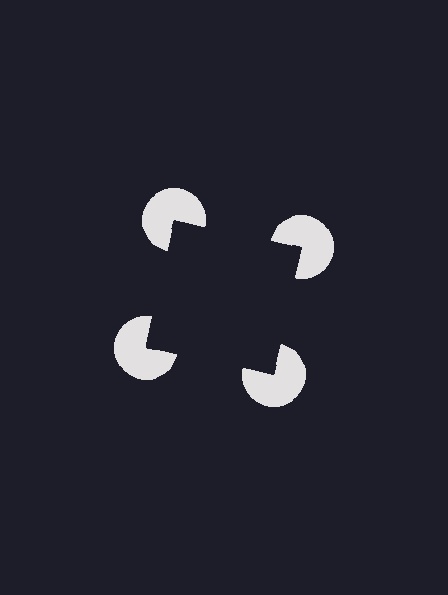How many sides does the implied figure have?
4 sides.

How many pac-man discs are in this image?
There are 4 — one at each vertex of the illusory square.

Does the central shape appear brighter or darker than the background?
It typically appears slightly darker than the background, even though no actual brightness change is drawn.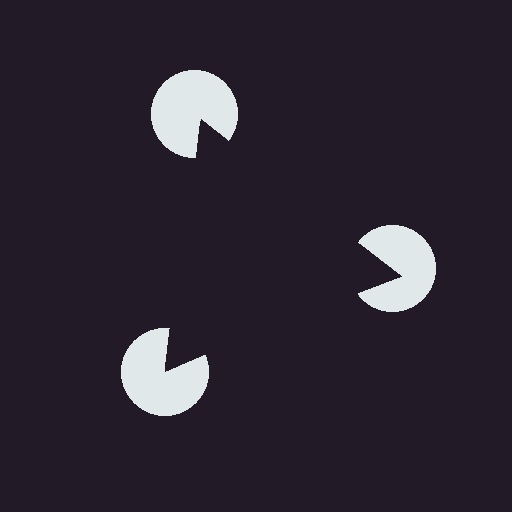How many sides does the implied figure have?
3 sides.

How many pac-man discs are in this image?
There are 3 — one at each vertex of the illusory triangle.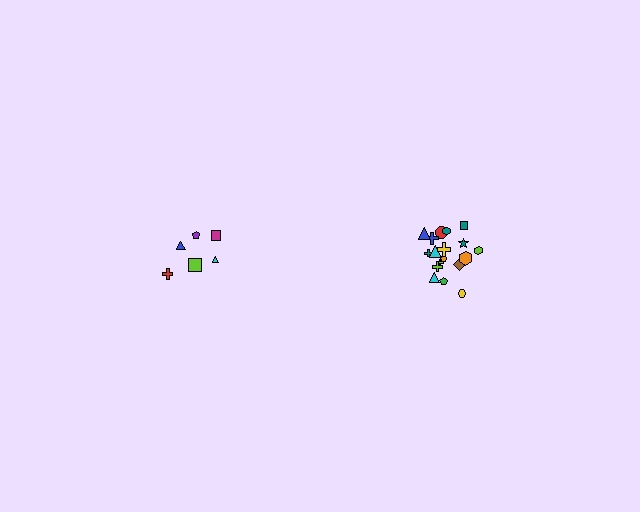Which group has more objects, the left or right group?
The right group.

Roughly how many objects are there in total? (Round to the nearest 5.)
Roughly 25 objects in total.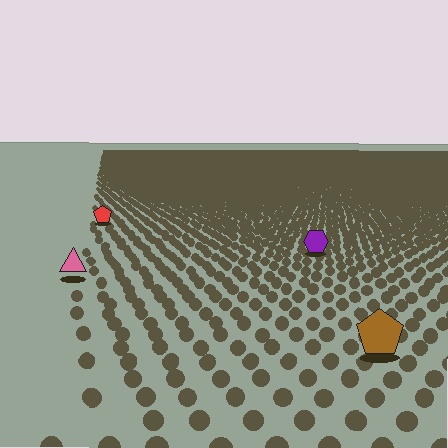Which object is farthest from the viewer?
The red pentagon is farthest from the viewer. It appears smaller and the ground texture around it is denser.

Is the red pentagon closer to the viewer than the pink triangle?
No. The pink triangle is closer — you can tell from the texture gradient: the ground texture is coarser near it.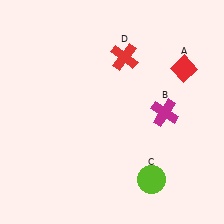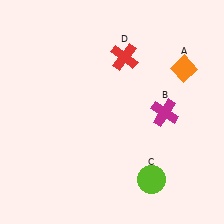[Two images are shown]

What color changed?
The diamond (A) changed from red in Image 1 to orange in Image 2.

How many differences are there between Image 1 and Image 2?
There is 1 difference between the two images.